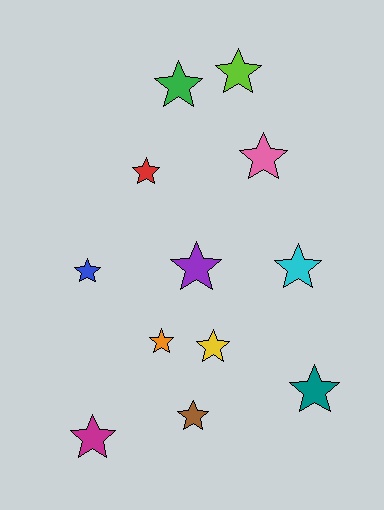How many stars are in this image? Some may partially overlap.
There are 12 stars.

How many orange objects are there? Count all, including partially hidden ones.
There is 1 orange object.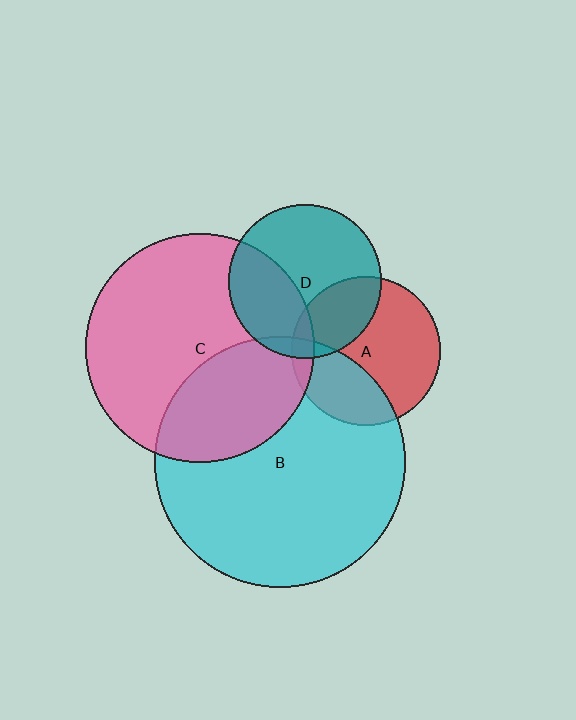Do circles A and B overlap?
Yes.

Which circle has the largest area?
Circle B (cyan).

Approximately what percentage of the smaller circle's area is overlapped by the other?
Approximately 30%.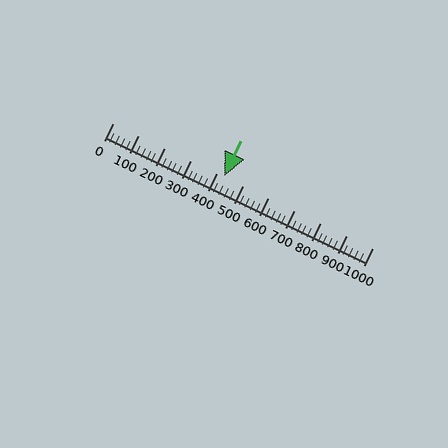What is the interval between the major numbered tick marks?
The major tick marks are spaced 100 units apart.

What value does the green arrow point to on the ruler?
The green arrow points to approximately 429.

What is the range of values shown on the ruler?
The ruler shows values from 0 to 1000.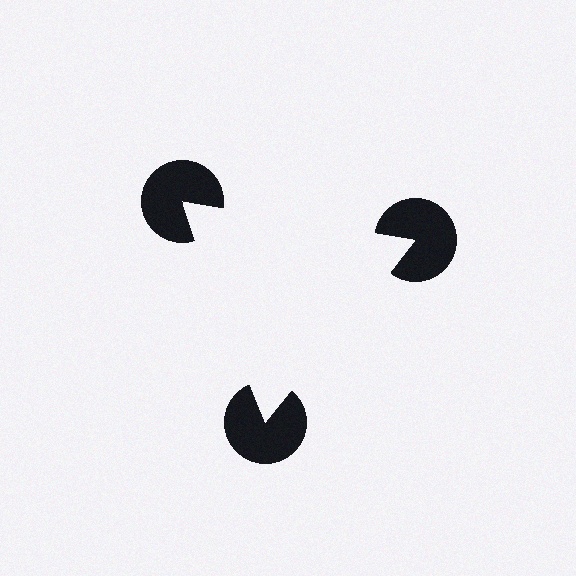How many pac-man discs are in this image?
There are 3 — one at each vertex of the illusory triangle.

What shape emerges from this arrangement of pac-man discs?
An illusory triangle — its edges are inferred from the aligned wedge cuts in the pac-man discs, not physically drawn.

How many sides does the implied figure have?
3 sides.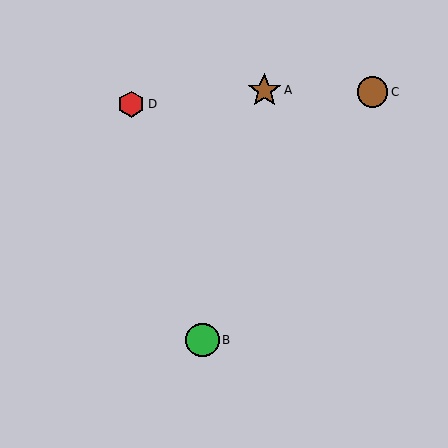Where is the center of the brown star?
The center of the brown star is at (264, 90).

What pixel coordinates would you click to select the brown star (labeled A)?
Click at (264, 90) to select the brown star A.